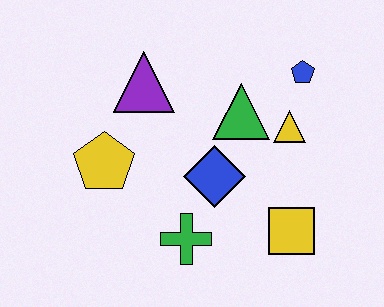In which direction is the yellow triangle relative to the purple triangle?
The yellow triangle is to the right of the purple triangle.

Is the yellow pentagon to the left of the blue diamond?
Yes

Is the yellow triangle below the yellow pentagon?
No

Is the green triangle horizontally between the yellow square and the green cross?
Yes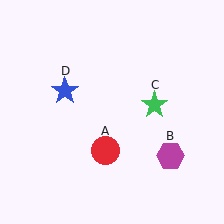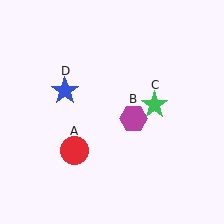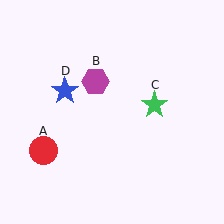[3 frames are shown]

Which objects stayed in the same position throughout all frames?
Green star (object C) and blue star (object D) remained stationary.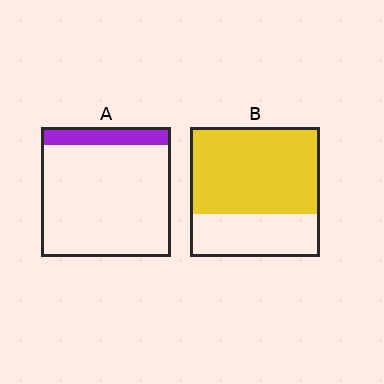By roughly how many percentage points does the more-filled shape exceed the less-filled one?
By roughly 55 percentage points (B over A).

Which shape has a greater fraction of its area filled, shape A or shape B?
Shape B.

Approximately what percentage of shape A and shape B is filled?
A is approximately 15% and B is approximately 65%.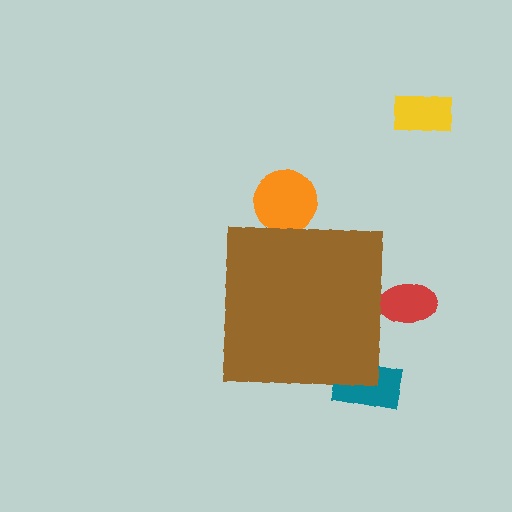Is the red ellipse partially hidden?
Yes, the red ellipse is partially hidden behind the brown square.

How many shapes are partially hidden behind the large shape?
3 shapes are partially hidden.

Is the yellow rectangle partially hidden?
No, the yellow rectangle is fully visible.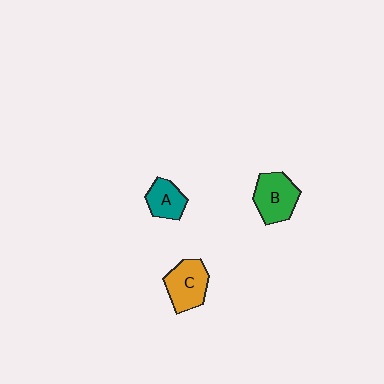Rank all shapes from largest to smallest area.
From largest to smallest: B (green), C (orange), A (teal).